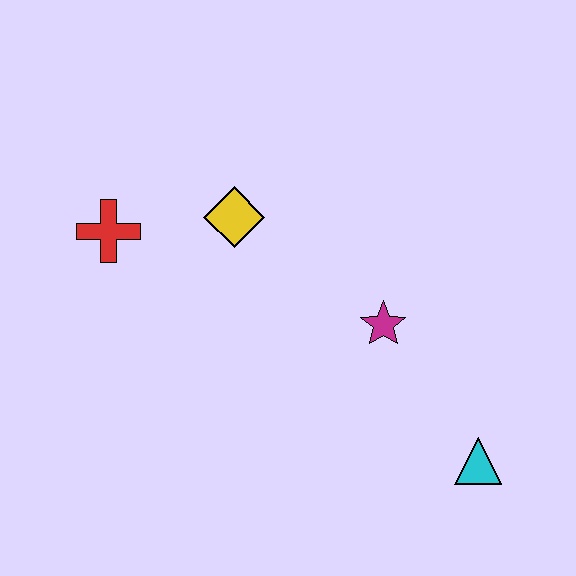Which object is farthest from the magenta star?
The red cross is farthest from the magenta star.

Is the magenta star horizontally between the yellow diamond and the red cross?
No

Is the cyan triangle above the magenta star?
No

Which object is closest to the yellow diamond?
The red cross is closest to the yellow diamond.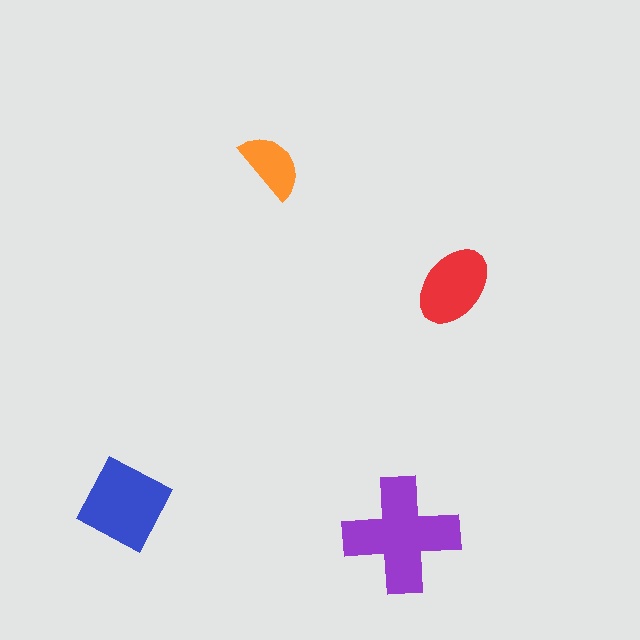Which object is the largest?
The purple cross.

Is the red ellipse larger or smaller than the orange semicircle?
Larger.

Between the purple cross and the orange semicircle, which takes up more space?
The purple cross.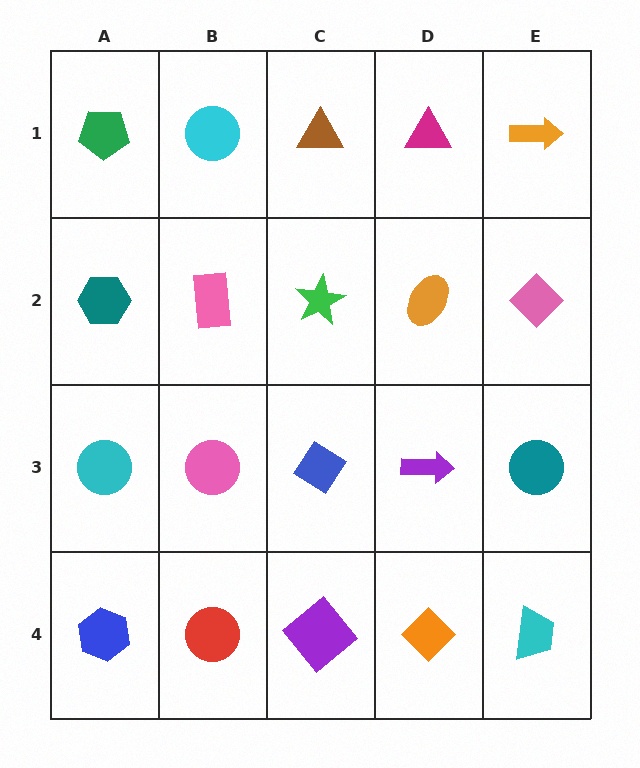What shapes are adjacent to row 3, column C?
A green star (row 2, column C), a purple diamond (row 4, column C), a pink circle (row 3, column B), a purple arrow (row 3, column D).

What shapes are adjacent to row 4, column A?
A cyan circle (row 3, column A), a red circle (row 4, column B).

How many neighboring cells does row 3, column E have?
3.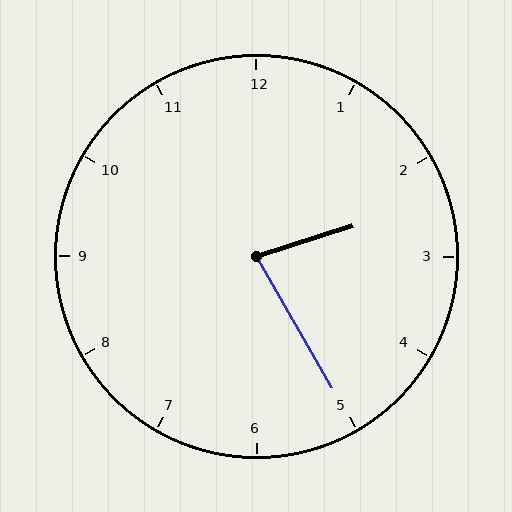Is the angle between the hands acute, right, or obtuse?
It is acute.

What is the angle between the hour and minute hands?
Approximately 78 degrees.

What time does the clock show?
2:25.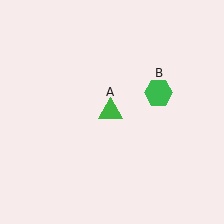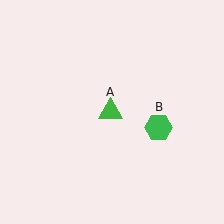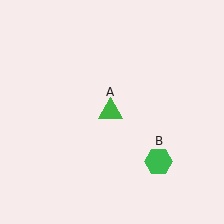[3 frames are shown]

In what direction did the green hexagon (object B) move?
The green hexagon (object B) moved down.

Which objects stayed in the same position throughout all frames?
Green triangle (object A) remained stationary.